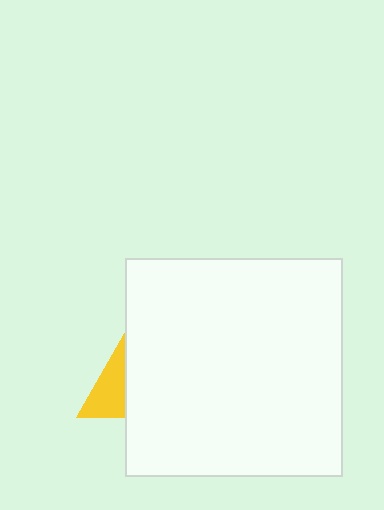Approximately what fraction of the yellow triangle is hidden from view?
Roughly 67% of the yellow triangle is hidden behind the white square.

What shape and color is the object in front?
The object in front is a white square.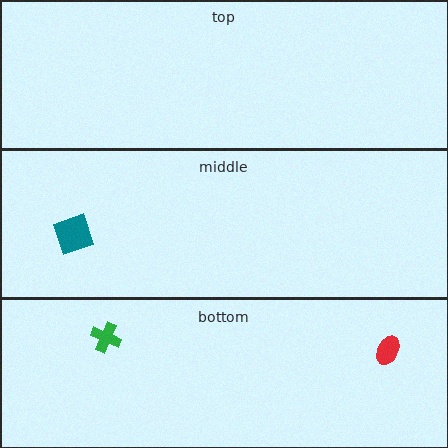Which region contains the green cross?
The bottom region.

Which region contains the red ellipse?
The bottom region.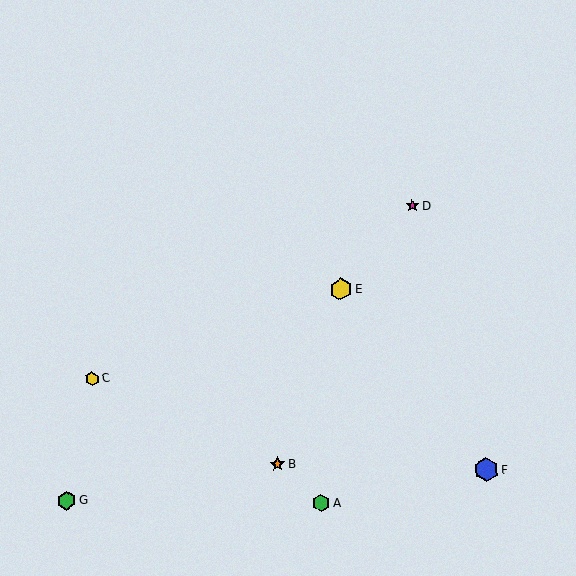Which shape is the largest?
The blue hexagon (labeled F) is the largest.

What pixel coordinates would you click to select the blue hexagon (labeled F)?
Click at (486, 470) to select the blue hexagon F.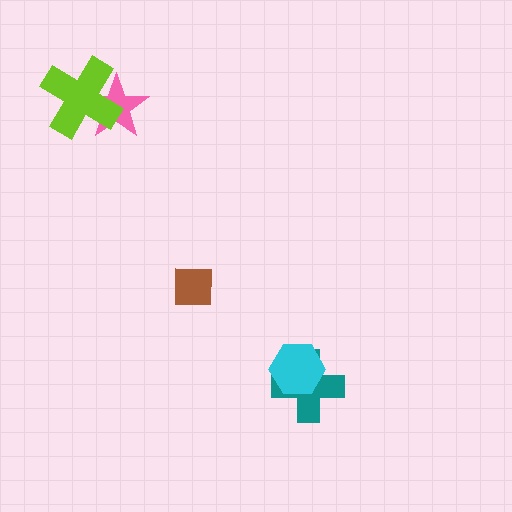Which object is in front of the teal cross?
The cyan hexagon is in front of the teal cross.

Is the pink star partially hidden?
Yes, it is partially covered by another shape.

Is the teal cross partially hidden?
Yes, it is partially covered by another shape.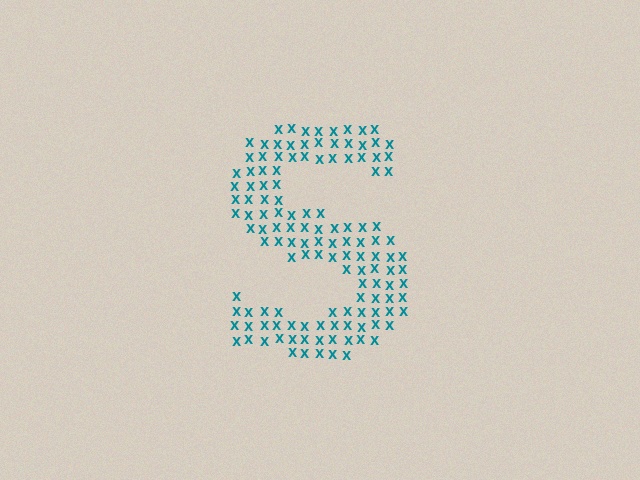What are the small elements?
The small elements are letter X's.